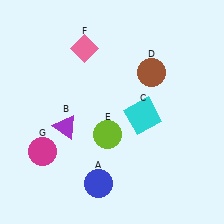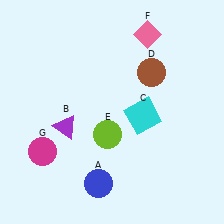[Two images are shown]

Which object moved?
The pink diamond (F) moved right.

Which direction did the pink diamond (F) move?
The pink diamond (F) moved right.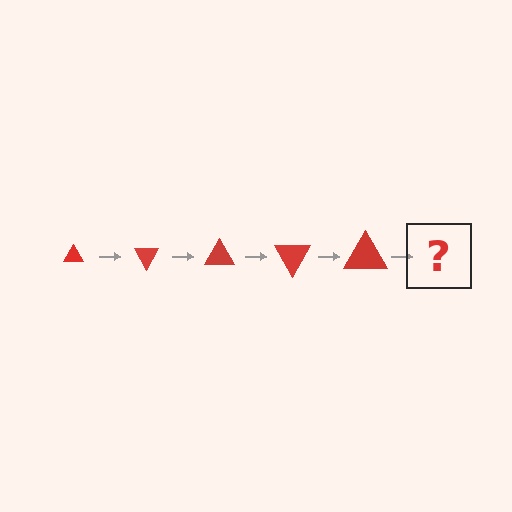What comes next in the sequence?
The next element should be a triangle, larger than the previous one and rotated 300 degrees from the start.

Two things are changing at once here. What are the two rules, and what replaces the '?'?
The two rules are that the triangle grows larger each step and it rotates 60 degrees each step. The '?' should be a triangle, larger than the previous one and rotated 300 degrees from the start.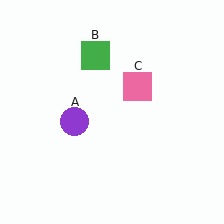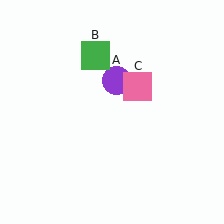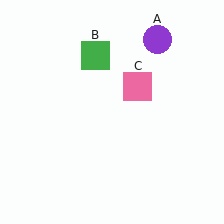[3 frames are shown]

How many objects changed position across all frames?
1 object changed position: purple circle (object A).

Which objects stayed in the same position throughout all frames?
Green square (object B) and pink square (object C) remained stationary.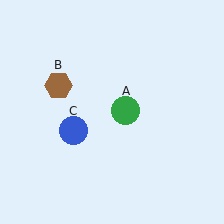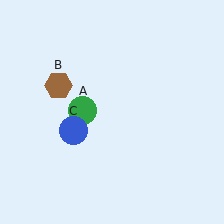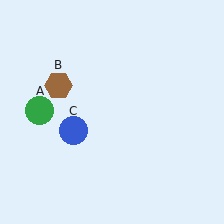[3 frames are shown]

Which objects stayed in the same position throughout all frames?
Brown hexagon (object B) and blue circle (object C) remained stationary.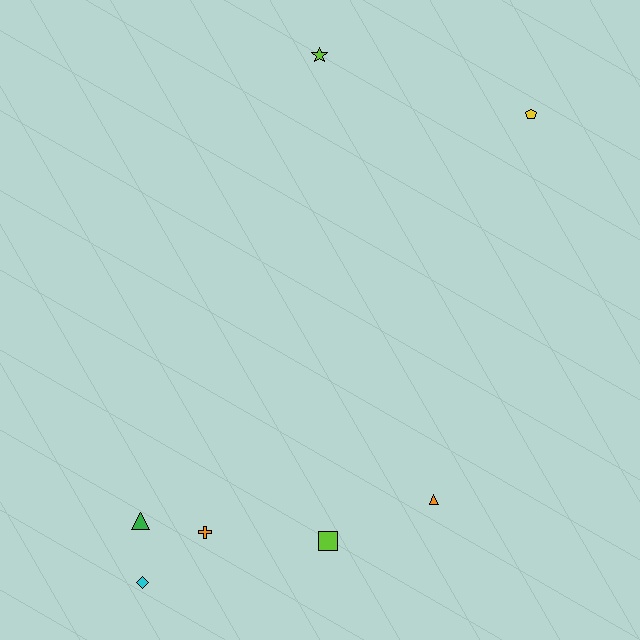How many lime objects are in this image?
There are 2 lime objects.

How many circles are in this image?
There are no circles.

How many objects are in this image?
There are 7 objects.